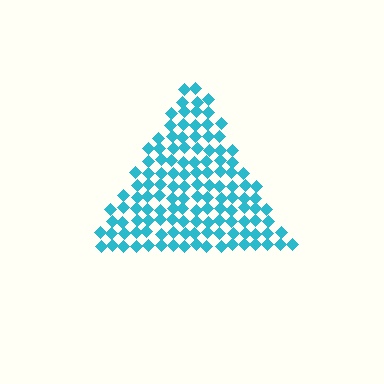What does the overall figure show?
The overall figure shows a triangle.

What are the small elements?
The small elements are diamonds.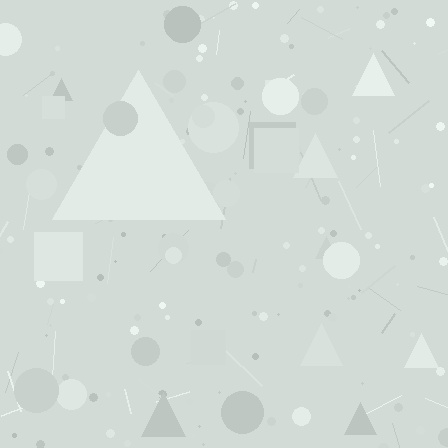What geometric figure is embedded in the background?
A triangle is embedded in the background.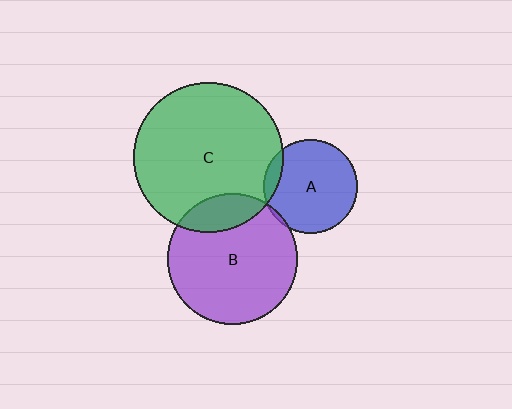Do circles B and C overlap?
Yes.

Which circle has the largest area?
Circle C (green).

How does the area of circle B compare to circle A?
Approximately 1.9 times.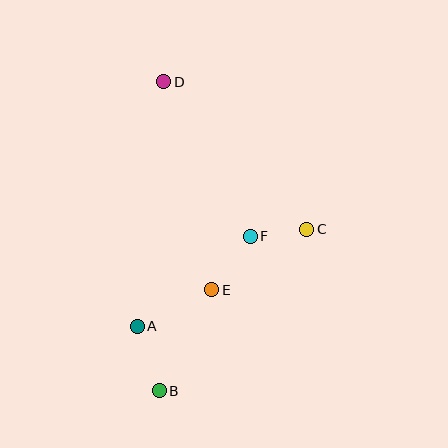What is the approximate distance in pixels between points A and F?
The distance between A and F is approximately 144 pixels.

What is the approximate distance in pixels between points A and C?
The distance between A and C is approximately 195 pixels.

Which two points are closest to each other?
Points C and F are closest to each other.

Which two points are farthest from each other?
Points B and D are farthest from each other.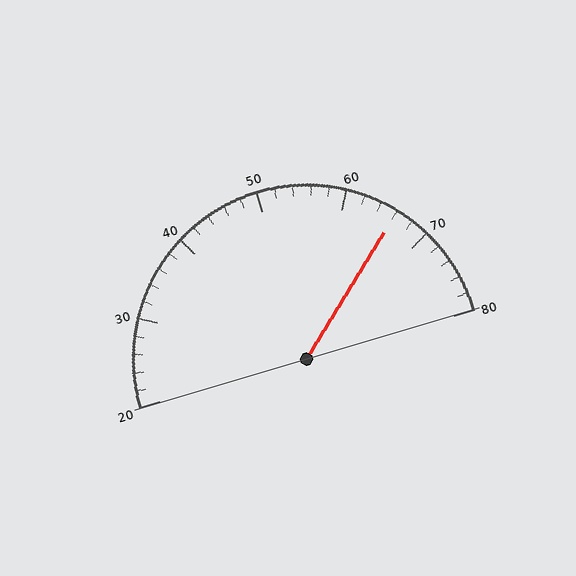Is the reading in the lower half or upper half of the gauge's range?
The reading is in the upper half of the range (20 to 80).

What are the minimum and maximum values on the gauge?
The gauge ranges from 20 to 80.